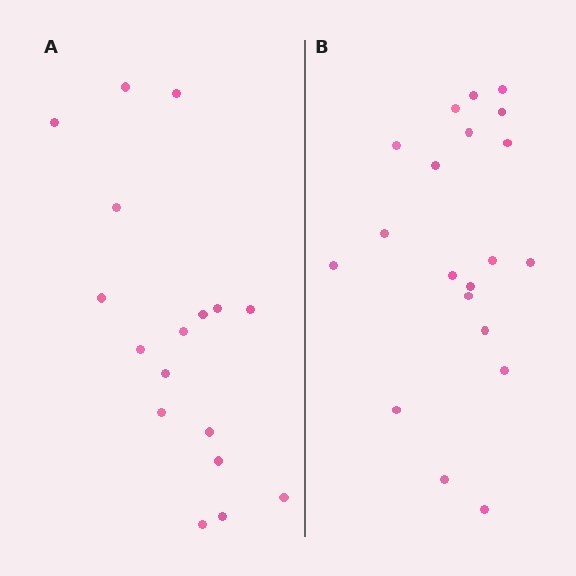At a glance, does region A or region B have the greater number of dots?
Region B (the right region) has more dots.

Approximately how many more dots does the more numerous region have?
Region B has just a few more — roughly 2 or 3 more dots than region A.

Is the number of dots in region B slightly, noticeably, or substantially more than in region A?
Region B has only slightly more — the two regions are fairly close. The ratio is roughly 1.2 to 1.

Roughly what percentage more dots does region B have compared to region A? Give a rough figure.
About 20% more.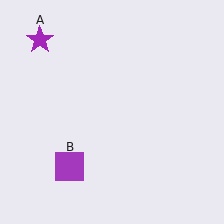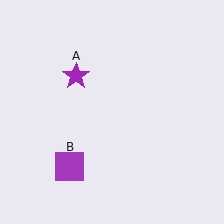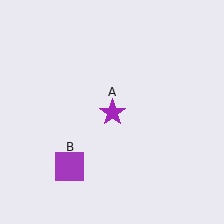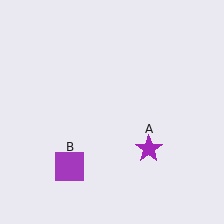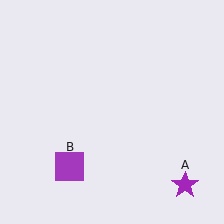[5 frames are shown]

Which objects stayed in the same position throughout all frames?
Purple square (object B) remained stationary.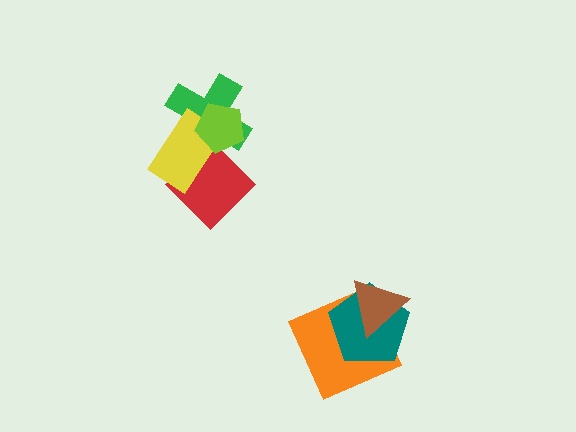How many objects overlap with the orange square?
2 objects overlap with the orange square.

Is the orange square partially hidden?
Yes, it is partially covered by another shape.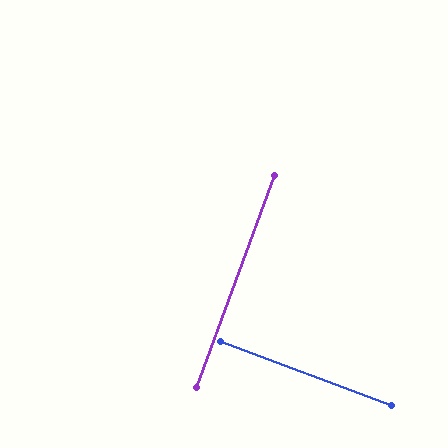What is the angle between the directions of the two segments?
Approximately 90 degrees.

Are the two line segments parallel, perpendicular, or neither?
Perpendicular — they meet at approximately 90°.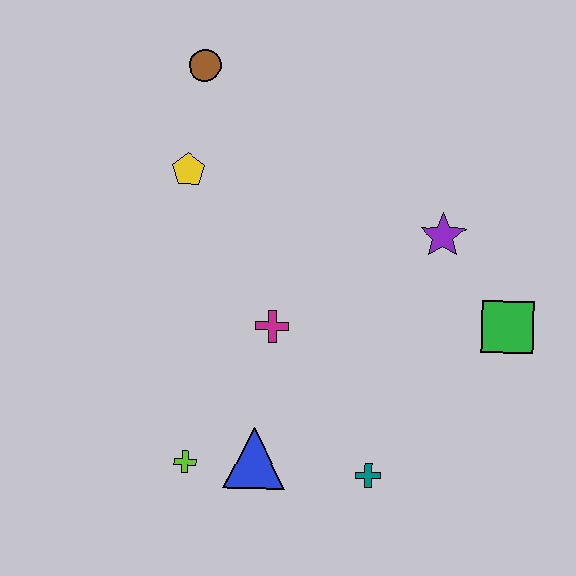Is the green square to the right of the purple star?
Yes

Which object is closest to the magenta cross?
The blue triangle is closest to the magenta cross.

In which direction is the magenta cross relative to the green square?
The magenta cross is to the left of the green square.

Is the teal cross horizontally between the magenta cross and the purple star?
Yes